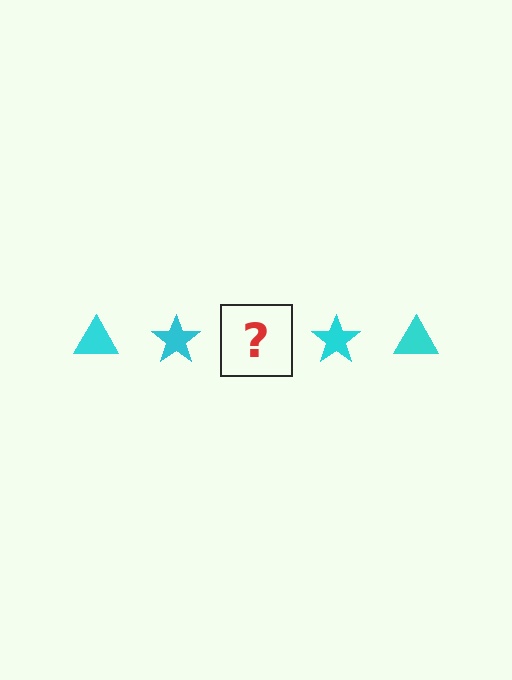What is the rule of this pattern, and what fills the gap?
The rule is that the pattern cycles through triangle, star shapes in cyan. The gap should be filled with a cyan triangle.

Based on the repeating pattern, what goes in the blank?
The blank should be a cyan triangle.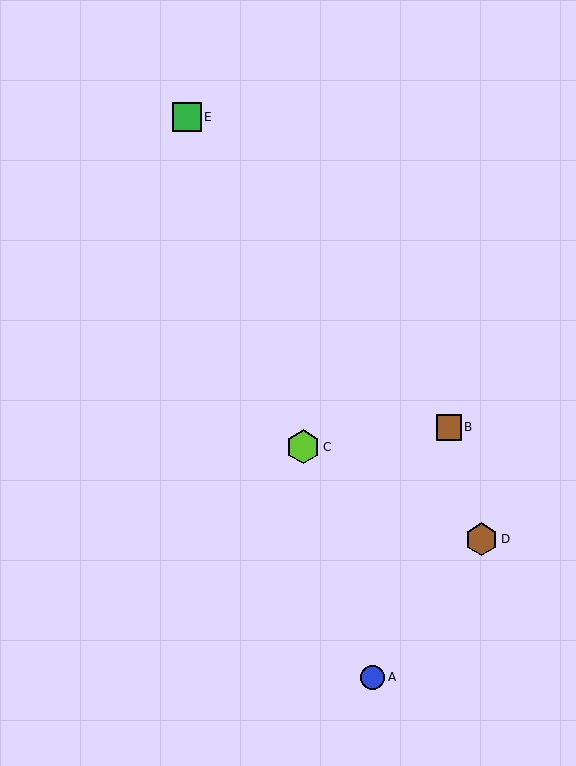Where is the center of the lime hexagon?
The center of the lime hexagon is at (303, 447).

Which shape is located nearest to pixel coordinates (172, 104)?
The green square (labeled E) at (187, 117) is nearest to that location.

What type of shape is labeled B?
Shape B is a brown square.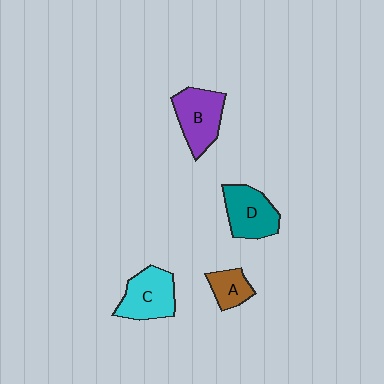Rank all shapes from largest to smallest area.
From largest to smallest: B (purple), C (cyan), D (teal), A (brown).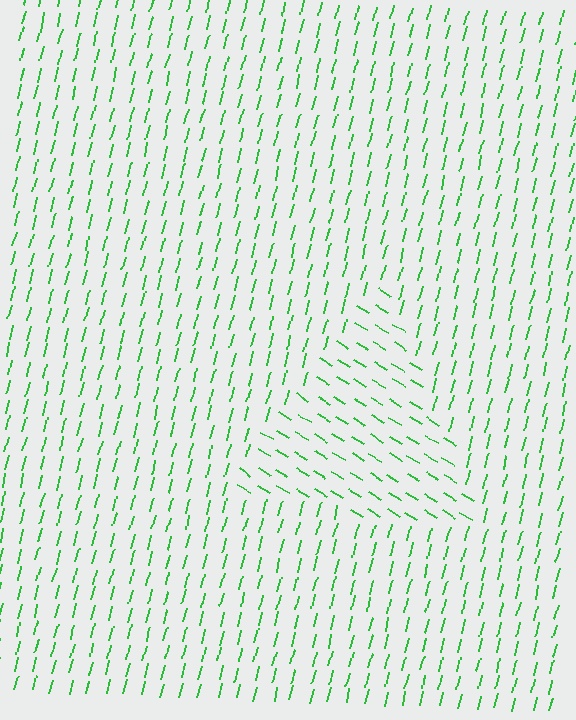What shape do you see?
I see a triangle.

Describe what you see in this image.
The image is filled with small green line segments. A triangle region in the image has lines oriented differently from the surrounding lines, creating a visible texture boundary.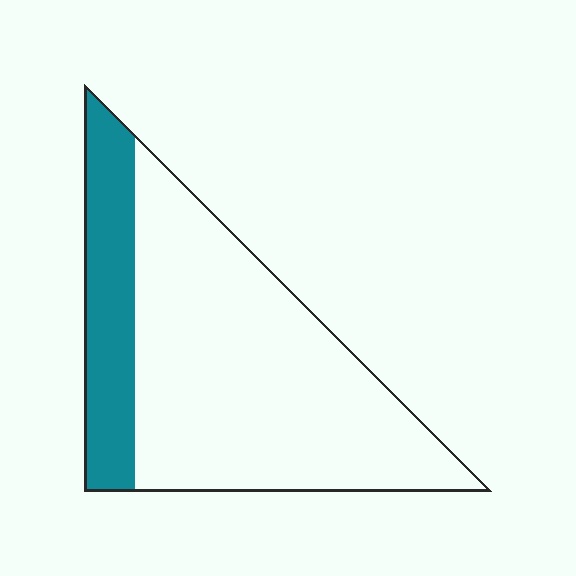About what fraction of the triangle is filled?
About one quarter (1/4).